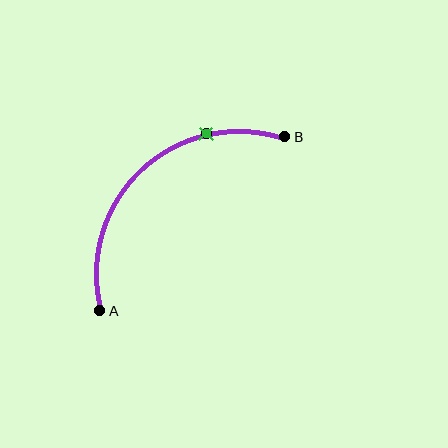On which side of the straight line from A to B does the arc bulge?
The arc bulges above and to the left of the straight line connecting A and B.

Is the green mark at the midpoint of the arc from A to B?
No. The green mark lies on the arc but is closer to endpoint B. The arc midpoint would be at the point on the curve equidistant along the arc from both A and B.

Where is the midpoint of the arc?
The arc midpoint is the point on the curve farthest from the straight line joining A and B. It sits above and to the left of that line.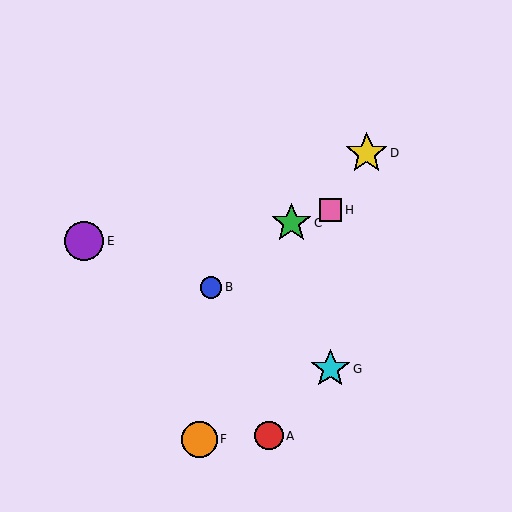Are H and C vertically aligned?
No, H is at x≈330 and C is at x≈291.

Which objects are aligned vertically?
Objects G, H are aligned vertically.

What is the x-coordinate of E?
Object E is at x≈84.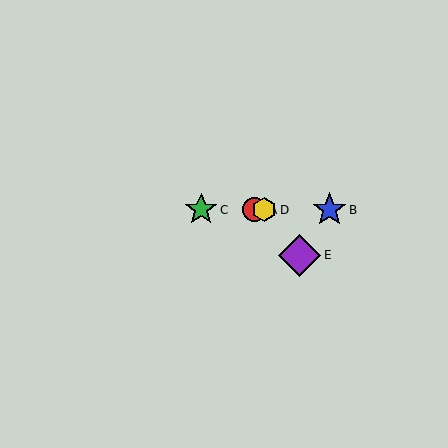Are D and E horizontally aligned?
No, D is at y≈210 and E is at y≈256.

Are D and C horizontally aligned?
Yes, both are at y≈210.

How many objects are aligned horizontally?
4 objects (A, B, C, D) are aligned horizontally.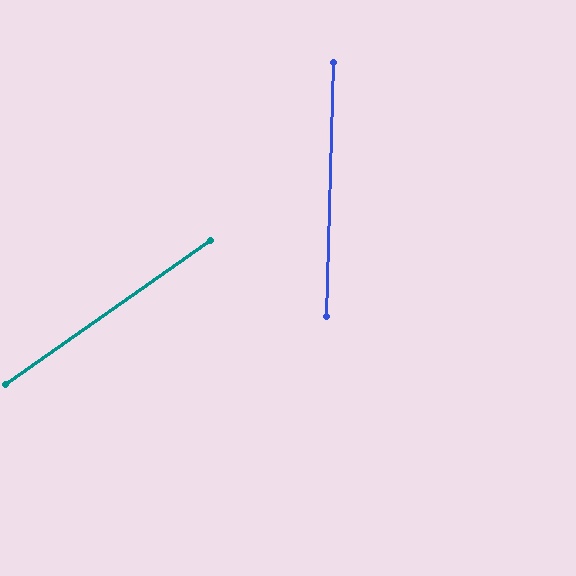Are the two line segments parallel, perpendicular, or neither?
Neither parallel nor perpendicular — they differ by about 53°.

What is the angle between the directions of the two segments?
Approximately 53 degrees.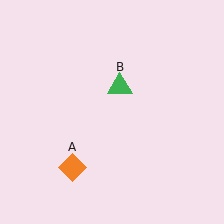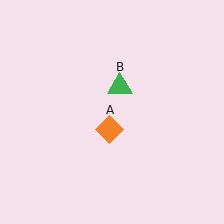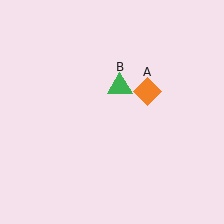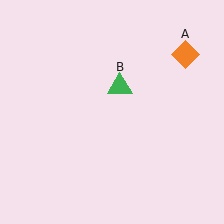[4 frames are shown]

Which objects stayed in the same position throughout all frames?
Green triangle (object B) remained stationary.